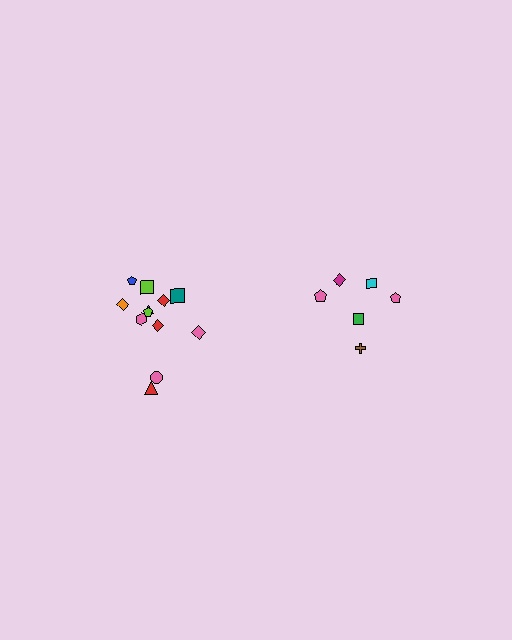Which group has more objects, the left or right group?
The left group.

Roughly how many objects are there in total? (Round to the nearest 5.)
Roughly 20 objects in total.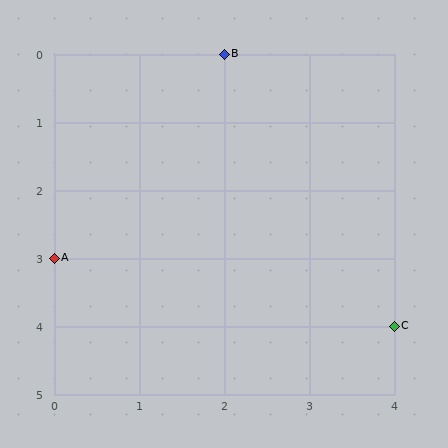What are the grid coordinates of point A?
Point A is at grid coordinates (0, 3).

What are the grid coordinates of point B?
Point B is at grid coordinates (2, 0).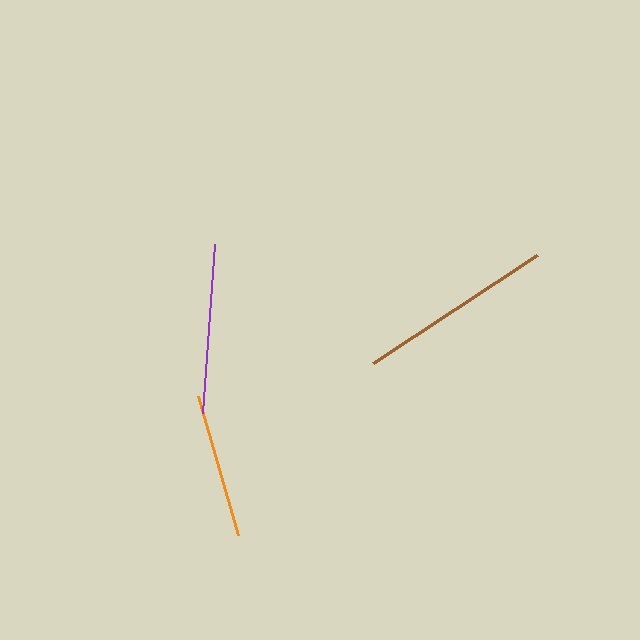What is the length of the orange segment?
The orange segment is approximately 145 pixels long.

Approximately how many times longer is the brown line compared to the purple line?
The brown line is approximately 1.2 times the length of the purple line.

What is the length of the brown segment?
The brown segment is approximately 196 pixels long.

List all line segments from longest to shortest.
From longest to shortest: brown, purple, orange.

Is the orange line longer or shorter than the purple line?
The purple line is longer than the orange line.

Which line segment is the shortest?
The orange line is the shortest at approximately 145 pixels.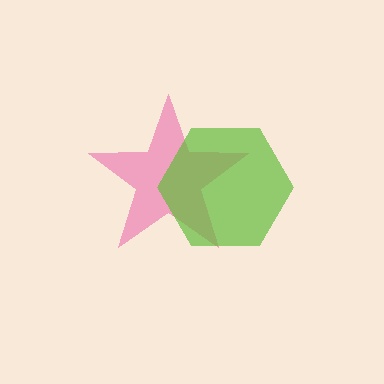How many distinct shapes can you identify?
There are 2 distinct shapes: a pink star, a lime hexagon.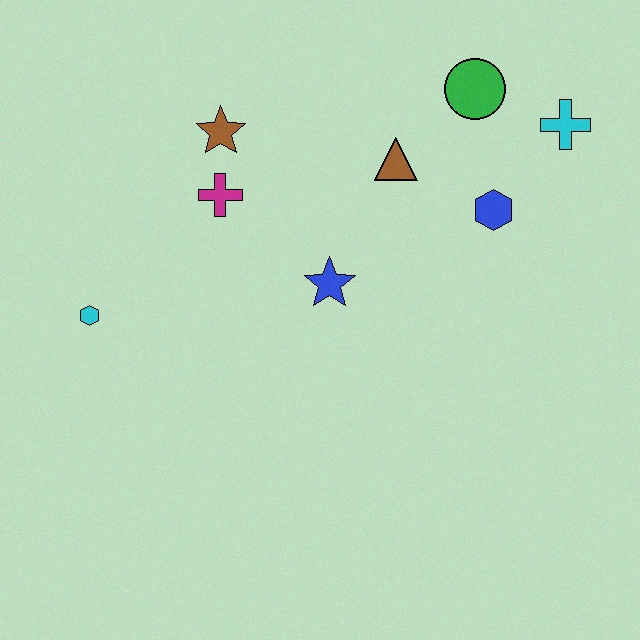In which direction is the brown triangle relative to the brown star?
The brown triangle is to the right of the brown star.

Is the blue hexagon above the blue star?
Yes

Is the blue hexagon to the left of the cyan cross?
Yes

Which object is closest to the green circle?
The cyan cross is closest to the green circle.